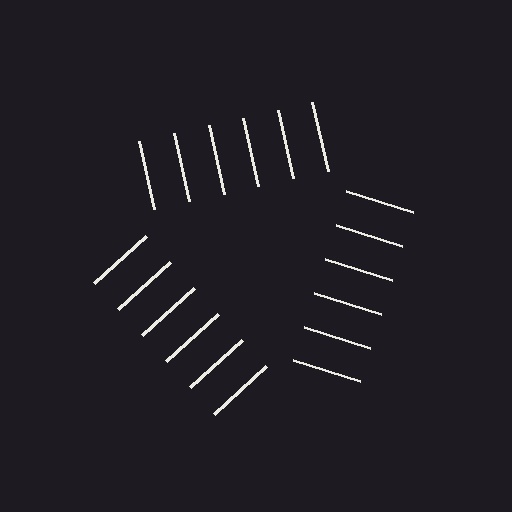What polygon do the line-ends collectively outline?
An illusory triangle — the line segments terminate on its edges but no continuous stroke is drawn.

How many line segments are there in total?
18 — 6 along each of the 3 edges.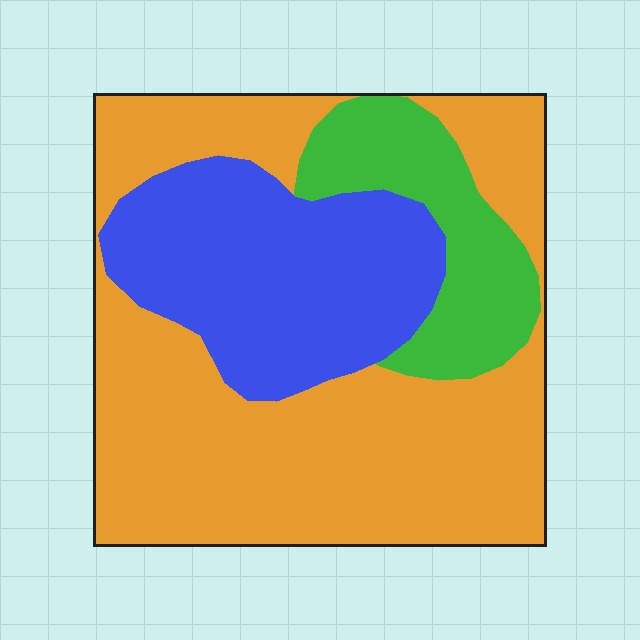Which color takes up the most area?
Orange, at roughly 55%.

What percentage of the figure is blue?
Blue takes up about one quarter (1/4) of the figure.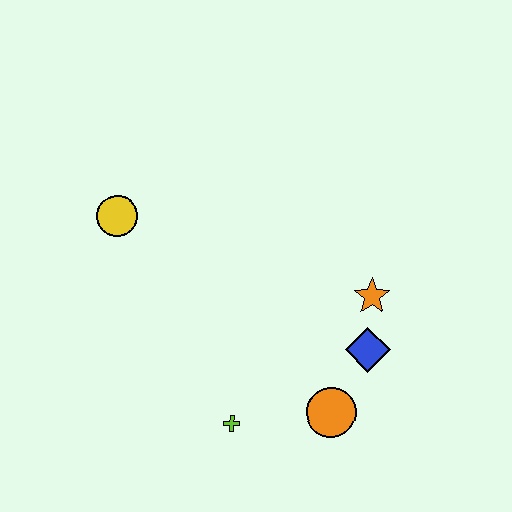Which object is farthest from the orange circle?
The yellow circle is farthest from the orange circle.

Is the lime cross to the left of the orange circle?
Yes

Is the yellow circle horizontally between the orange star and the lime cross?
No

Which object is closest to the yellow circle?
The lime cross is closest to the yellow circle.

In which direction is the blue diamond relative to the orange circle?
The blue diamond is above the orange circle.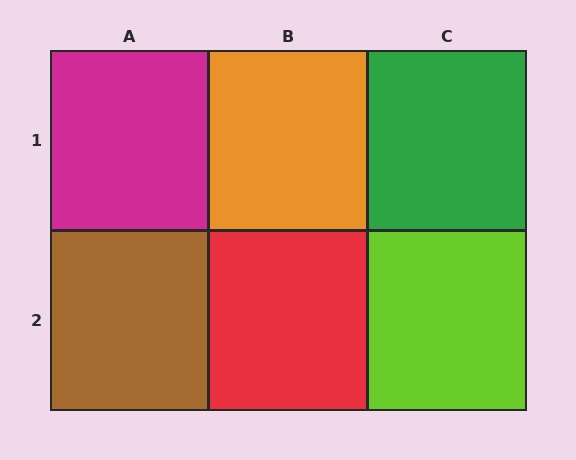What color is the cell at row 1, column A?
Magenta.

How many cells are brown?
1 cell is brown.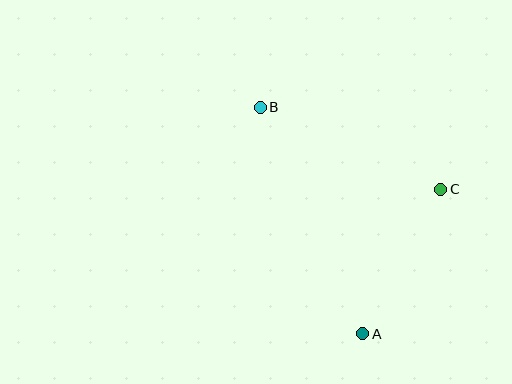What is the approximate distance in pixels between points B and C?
The distance between B and C is approximately 198 pixels.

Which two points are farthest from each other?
Points A and B are farthest from each other.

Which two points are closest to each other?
Points A and C are closest to each other.